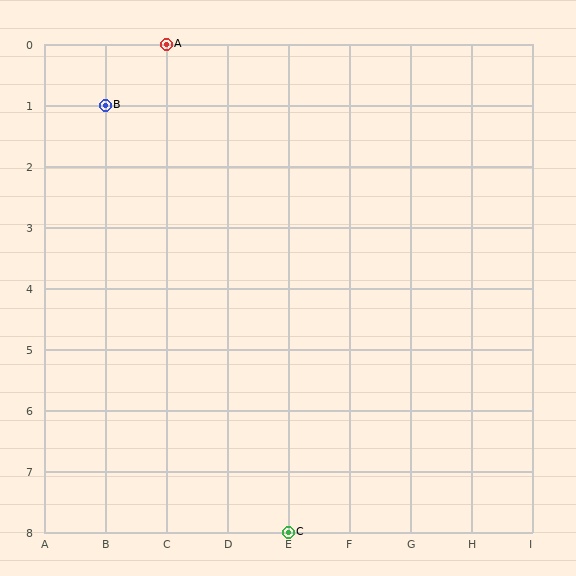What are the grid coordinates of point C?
Point C is at grid coordinates (E, 8).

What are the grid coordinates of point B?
Point B is at grid coordinates (B, 1).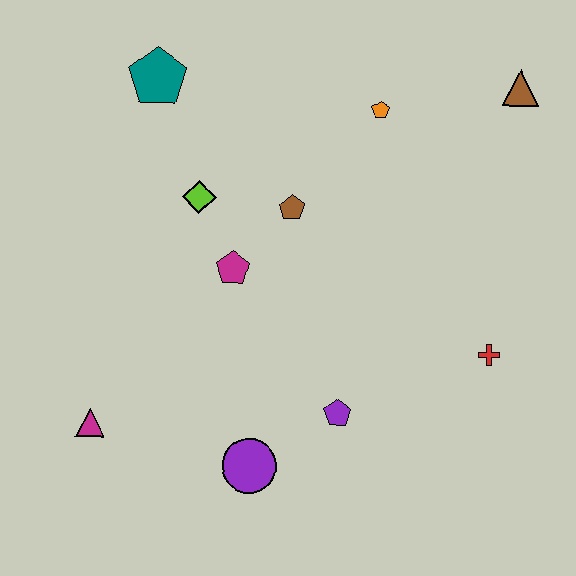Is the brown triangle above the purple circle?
Yes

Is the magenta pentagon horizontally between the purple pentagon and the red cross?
No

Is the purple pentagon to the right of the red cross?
No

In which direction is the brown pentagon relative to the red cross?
The brown pentagon is to the left of the red cross.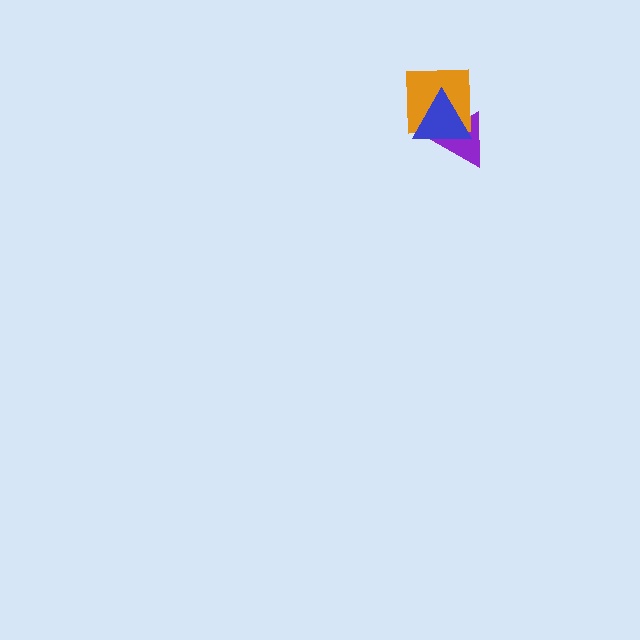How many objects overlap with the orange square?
2 objects overlap with the orange square.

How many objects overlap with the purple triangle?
2 objects overlap with the purple triangle.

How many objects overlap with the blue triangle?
2 objects overlap with the blue triangle.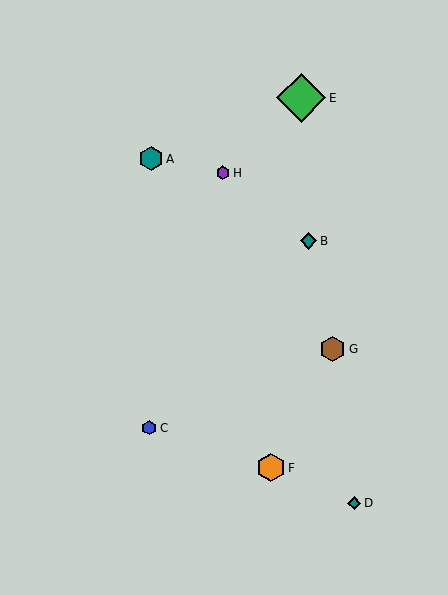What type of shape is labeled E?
Shape E is a green diamond.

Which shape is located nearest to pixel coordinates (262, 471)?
The orange hexagon (labeled F) at (271, 468) is nearest to that location.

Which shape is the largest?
The green diamond (labeled E) is the largest.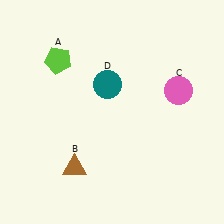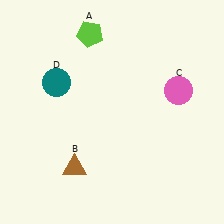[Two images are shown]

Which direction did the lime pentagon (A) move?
The lime pentagon (A) moved right.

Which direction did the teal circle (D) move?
The teal circle (D) moved left.